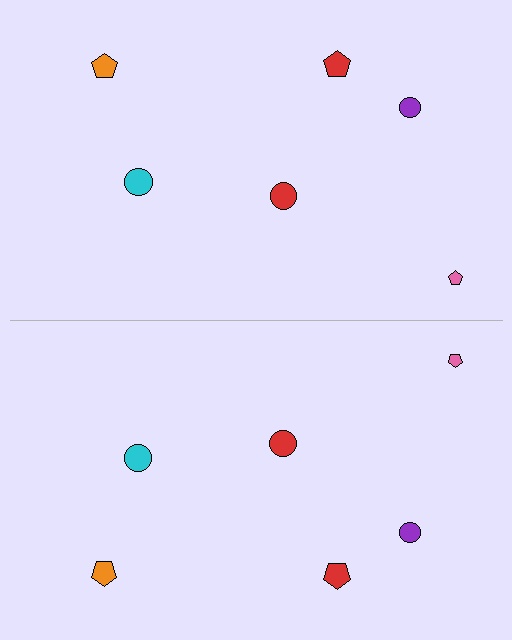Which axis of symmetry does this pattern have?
The pattern has a horizontal axis of symmetry running through the center of the image.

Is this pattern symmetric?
Yes, this pattern has bilateral (reflection) symmetry.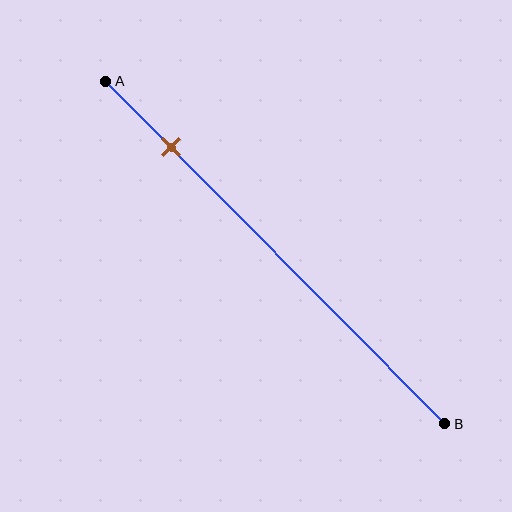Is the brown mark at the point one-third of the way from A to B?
No, the mark is at about 20% from A, not at the 33% one-third point.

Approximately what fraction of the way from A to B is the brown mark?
The brown mark is approximately 20% of the way from A to B.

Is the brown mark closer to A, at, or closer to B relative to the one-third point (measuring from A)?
The brown mark is closer to point A than the one-third point of segment AB.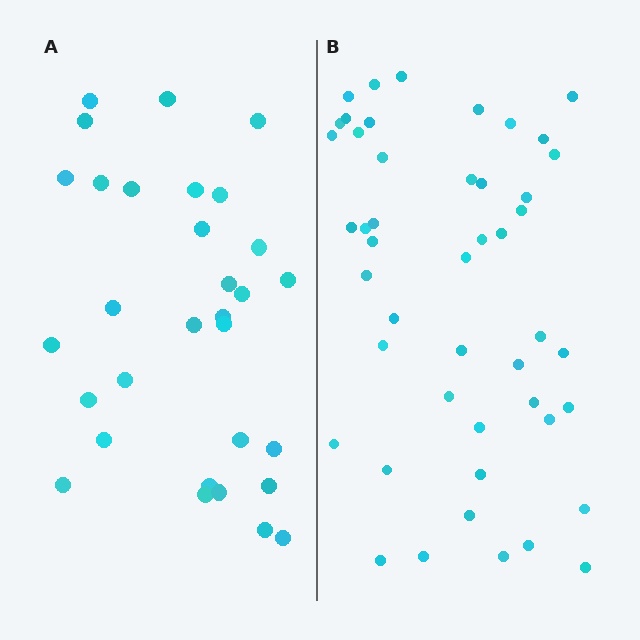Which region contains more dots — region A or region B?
Region B (the right region) has more dots.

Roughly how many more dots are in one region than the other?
Region B has approximately 15 more dots than region A.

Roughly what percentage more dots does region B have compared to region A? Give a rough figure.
About 50% more.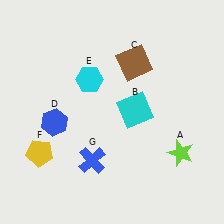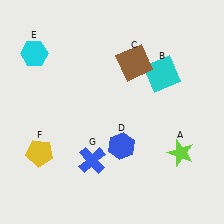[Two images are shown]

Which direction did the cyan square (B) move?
The cyan square (B) moved up.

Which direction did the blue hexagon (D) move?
The blue hexagon (D) moved right.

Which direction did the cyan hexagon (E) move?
The cyan hexagon (E) moved left.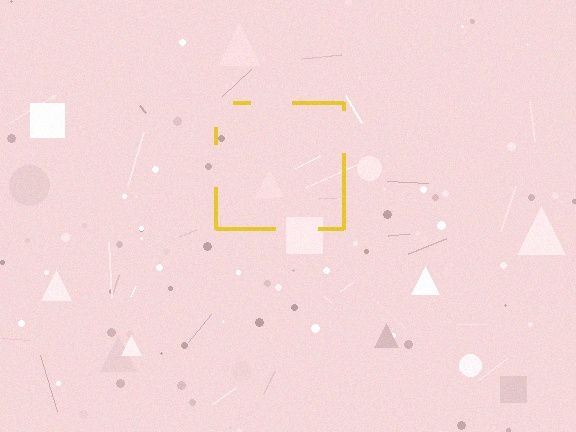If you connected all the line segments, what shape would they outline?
They would outline a square.